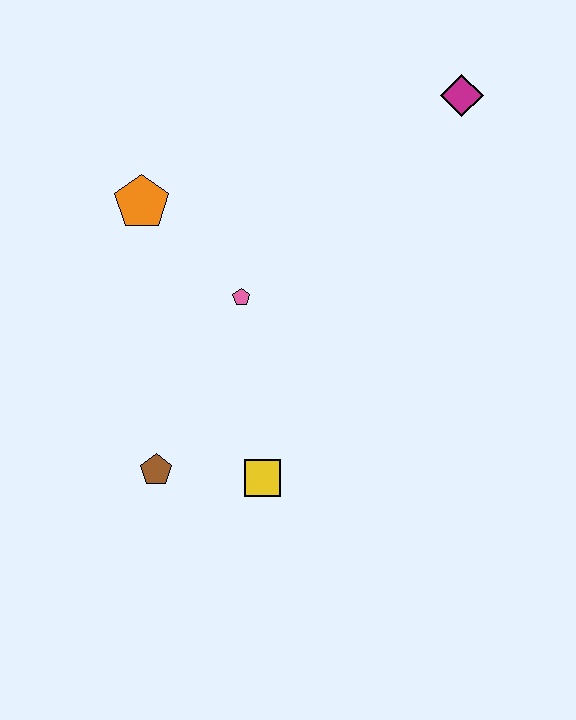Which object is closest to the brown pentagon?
The yellow square is closest to the brown pentagon.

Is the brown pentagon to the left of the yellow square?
Yes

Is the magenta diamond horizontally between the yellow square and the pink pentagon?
No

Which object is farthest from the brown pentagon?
The magenta diamond is farthest from the brown pentagon.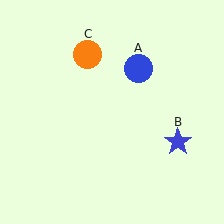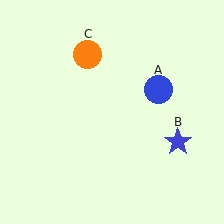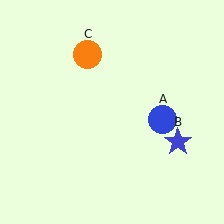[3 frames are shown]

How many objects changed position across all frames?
1 object changed position: blue circle (object A).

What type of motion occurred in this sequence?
The blue circle (object A) rotated clockwise around the center of the scene.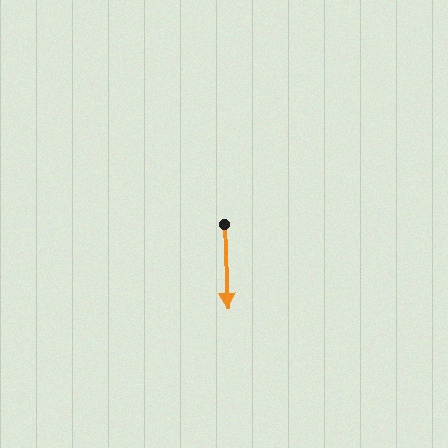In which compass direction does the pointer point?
South.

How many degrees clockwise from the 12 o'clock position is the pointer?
Approximately 178 degrees.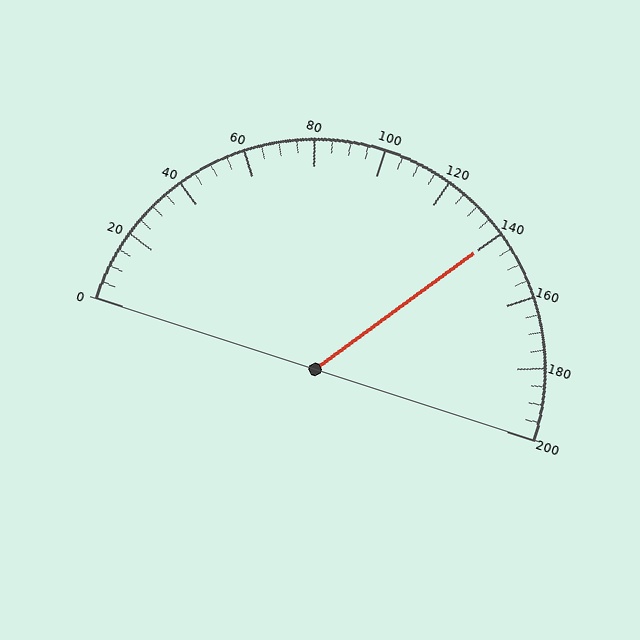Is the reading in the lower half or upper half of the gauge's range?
The reading is in the upper half of the range (0 to 200).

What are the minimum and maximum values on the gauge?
The gauge ranges from 0 to 200.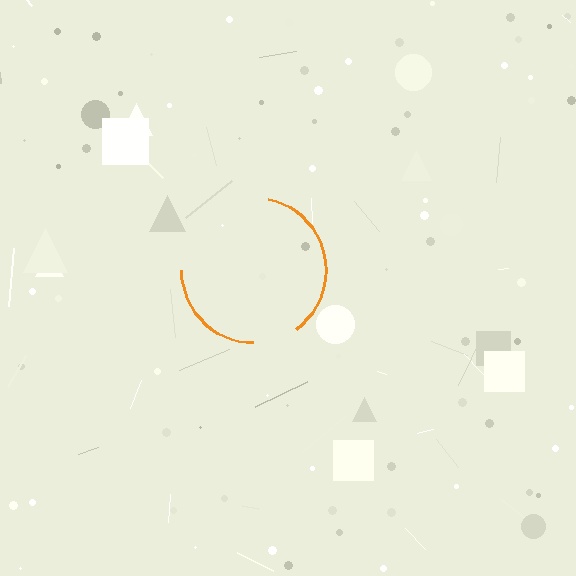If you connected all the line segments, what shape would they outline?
They would outline a circle.